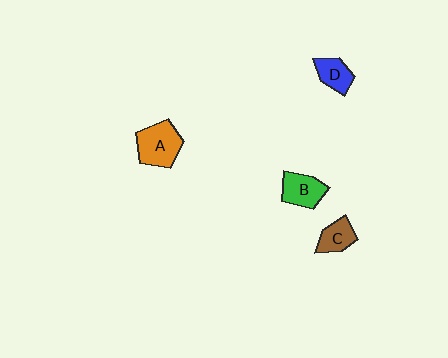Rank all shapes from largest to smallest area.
From largest to smallest: A (orange), B (green), C (brown), D (blue).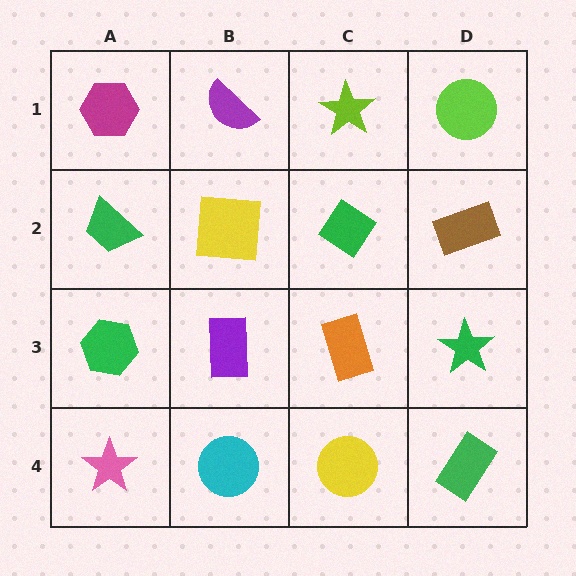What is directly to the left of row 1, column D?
A lime star.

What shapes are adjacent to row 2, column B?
A purple semicircle (row 1, column B), a purple rectangle (row 3, column B), a green trapezoid (row 2, column A), a green diamond (row 2, column C).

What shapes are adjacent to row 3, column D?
A brown rectangle (row 2, column D), a green rectangle (row 4, column D), an orange rectangle (row 3, column C).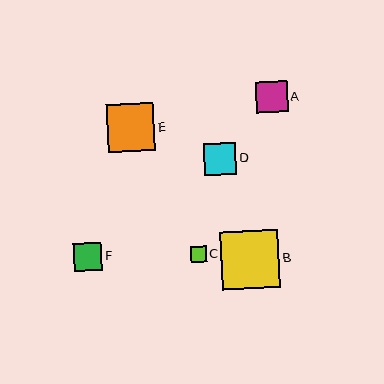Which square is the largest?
Square B is the largest with a size of approximately 58 pixels.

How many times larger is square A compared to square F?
Square A is approximately 1.1 times the size of square F.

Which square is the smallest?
Square C is the smallest with a size of approximately 16 pixels.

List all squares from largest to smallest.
From largest to smallest: B, E, D, A, F, C.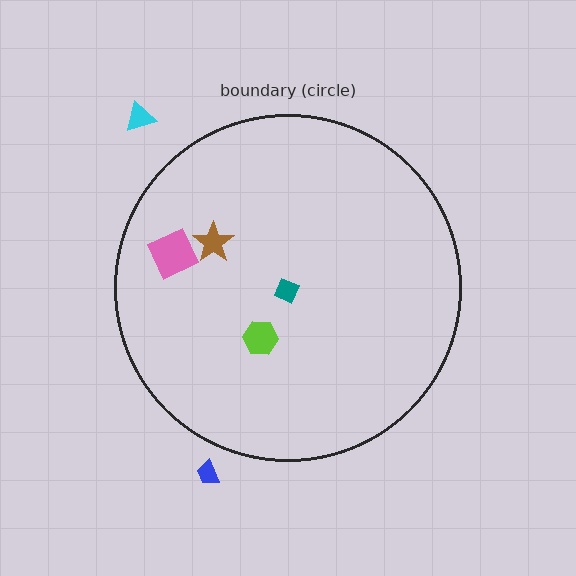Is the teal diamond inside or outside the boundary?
Inside.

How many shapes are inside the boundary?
4 inside, 2 outside.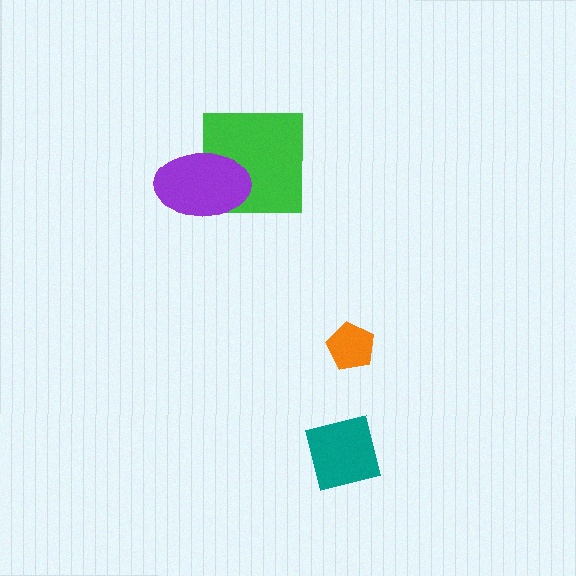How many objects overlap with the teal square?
0 objects overlap with the teal square.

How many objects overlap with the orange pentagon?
0 objects overlap with the orange pentagon.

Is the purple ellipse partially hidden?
No, no other shape covers it.